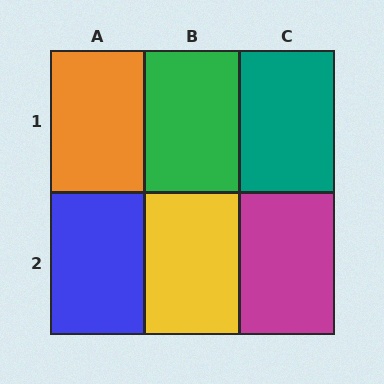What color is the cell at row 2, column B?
Yellow.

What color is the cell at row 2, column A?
Blue.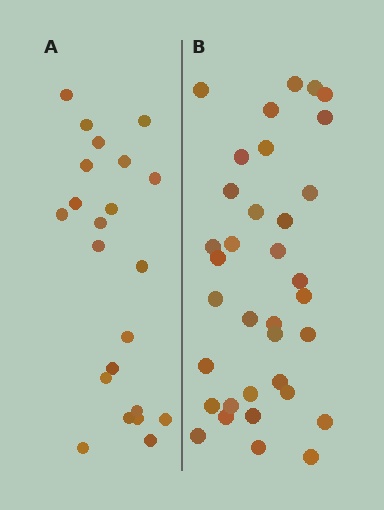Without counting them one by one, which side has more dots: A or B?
Region B (the right region) has more dots.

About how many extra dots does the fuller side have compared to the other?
Region B has approximately 15 more dots than region A.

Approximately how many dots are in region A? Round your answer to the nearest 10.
About 20 dots. (The exact count is 22, which rounds to 20.)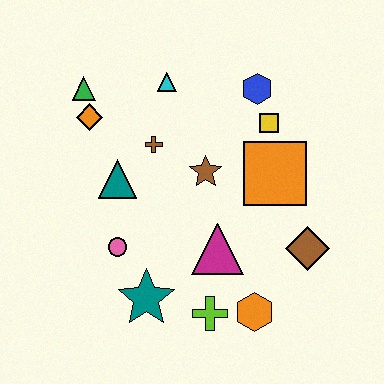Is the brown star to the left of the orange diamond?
No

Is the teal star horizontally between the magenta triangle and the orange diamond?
Yes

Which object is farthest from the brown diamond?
The green triangle is farthest from the brown diamond.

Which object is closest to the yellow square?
The blue hexagon is closest to the yellow square.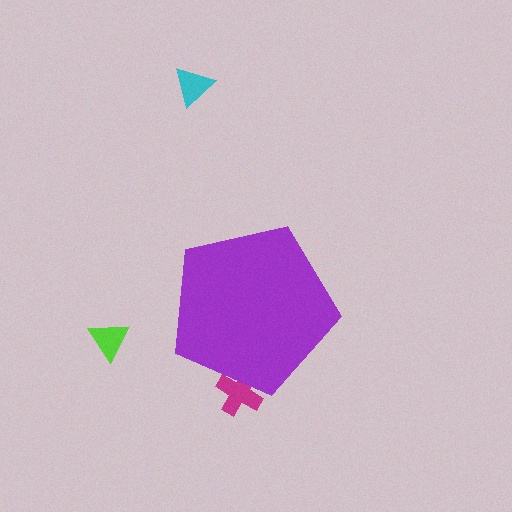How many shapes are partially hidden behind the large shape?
1 shape is partially hidden.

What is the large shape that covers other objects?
A purple pentagon.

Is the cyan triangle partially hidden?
No, the cyan triangle is fully visible.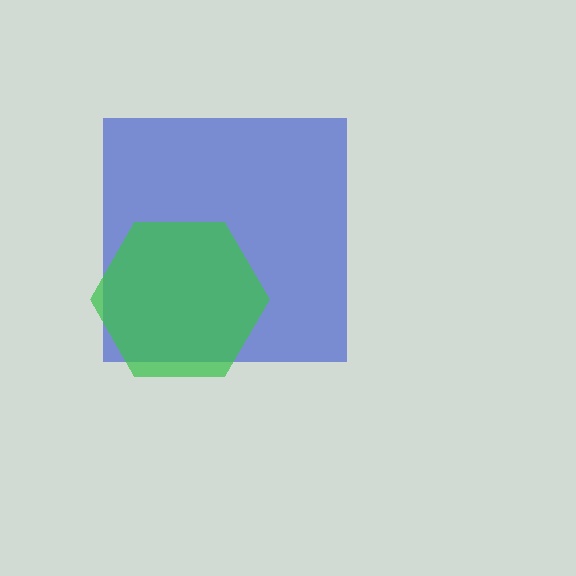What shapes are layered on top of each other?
The layered shapes are: a blue square, a green hexagon.